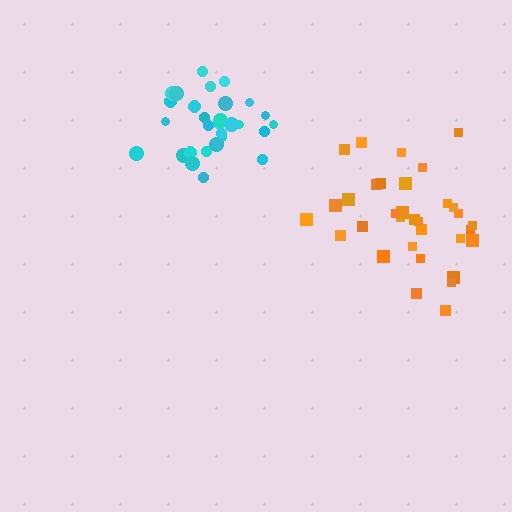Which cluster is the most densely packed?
Cyan.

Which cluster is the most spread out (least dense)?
Orange.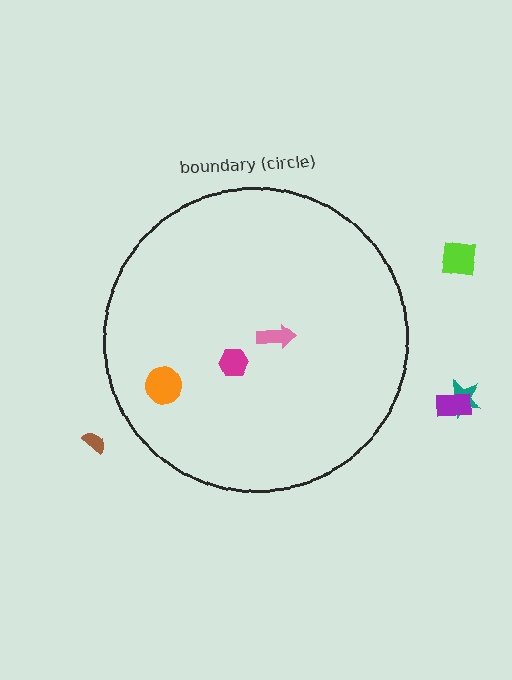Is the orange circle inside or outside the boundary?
Inside.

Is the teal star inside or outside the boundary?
Outside.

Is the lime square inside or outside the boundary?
Outside.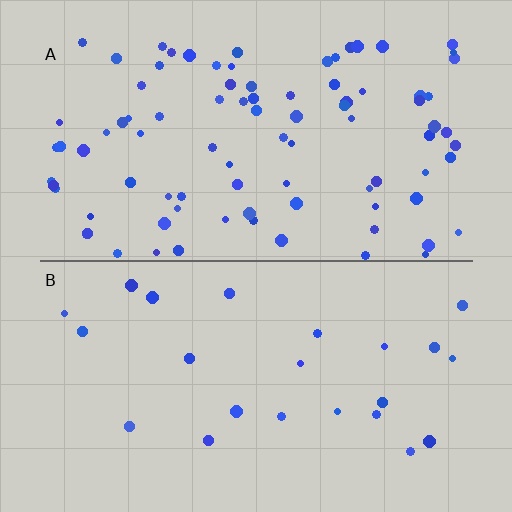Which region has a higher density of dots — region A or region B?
A (the top).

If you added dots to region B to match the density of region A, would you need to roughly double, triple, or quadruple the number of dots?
Approximately quadruple.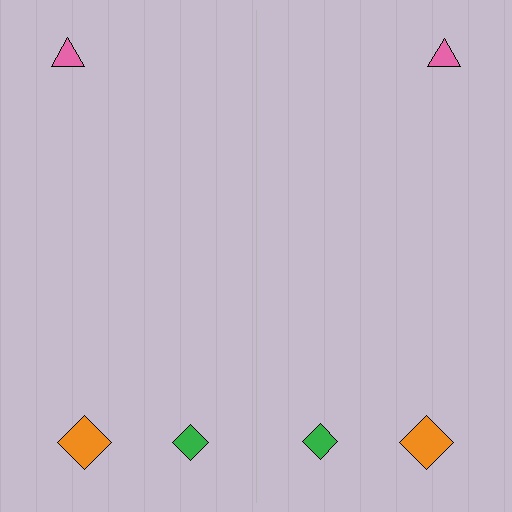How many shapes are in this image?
There are 6 shapes in this image.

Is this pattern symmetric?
Yes, this pattern has bilateral (reflection) symmetry.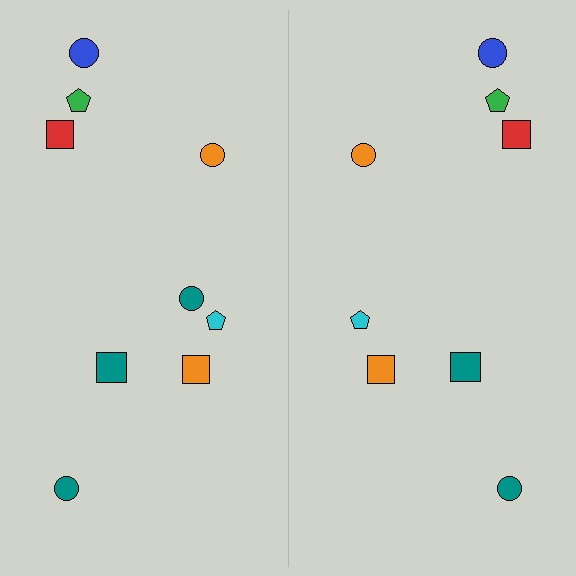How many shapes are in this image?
There are 17 shapes in this image.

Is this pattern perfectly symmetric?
No, the pattern is not perfectly symmetric. A teal circle is missing from the right side.